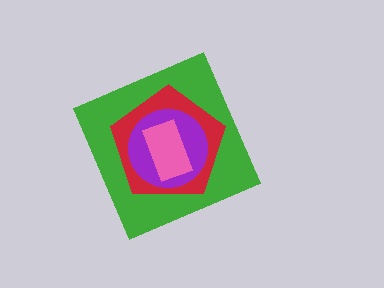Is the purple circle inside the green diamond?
Yes.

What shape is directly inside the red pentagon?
The purple circle.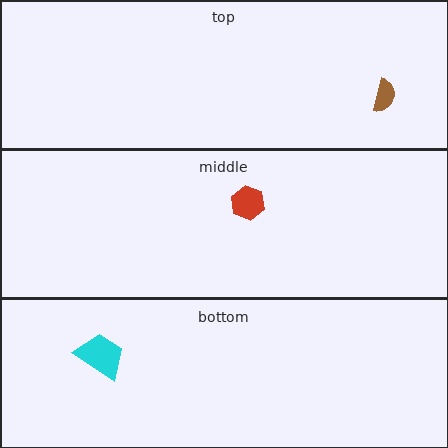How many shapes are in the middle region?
1.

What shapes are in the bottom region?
The cyan trapezoid.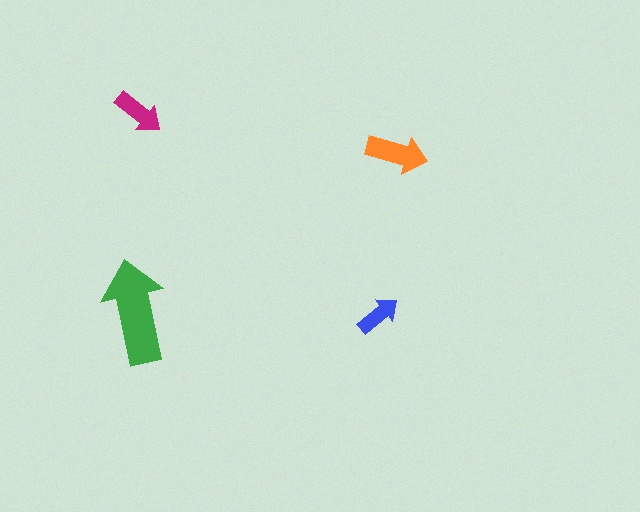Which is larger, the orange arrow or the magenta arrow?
The orange one.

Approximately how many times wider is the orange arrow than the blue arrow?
About 1.5 times wider.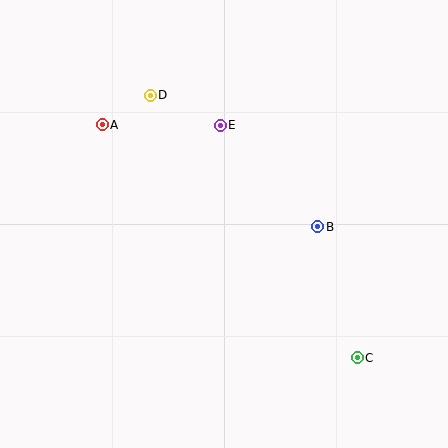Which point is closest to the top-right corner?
Point E is closest to the top-right corner.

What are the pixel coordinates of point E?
Point E is at (220, 125).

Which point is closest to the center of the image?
Point B at (318, 227) is closest to the center.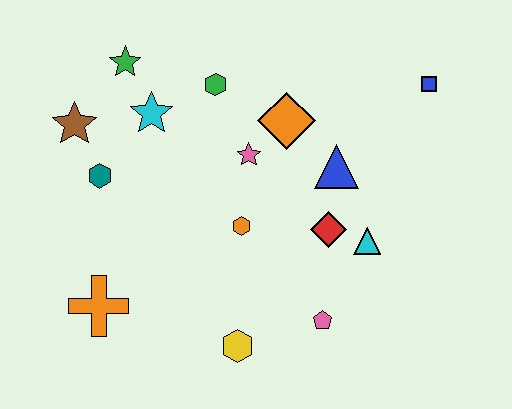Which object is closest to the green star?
The cyan star is closest to the green star.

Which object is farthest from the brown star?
The blue square is farthest from the brown star.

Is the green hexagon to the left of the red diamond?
Yes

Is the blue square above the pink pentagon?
Yes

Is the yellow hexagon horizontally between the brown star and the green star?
No